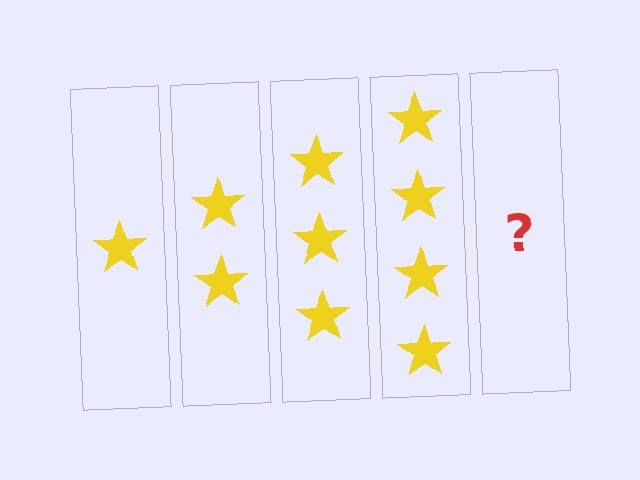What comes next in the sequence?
The next element should be 5 stars.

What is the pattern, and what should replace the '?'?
The pattern is that each step adds one more star. The '?' should be 5 stars.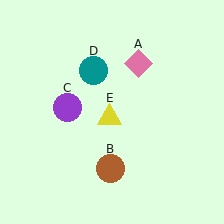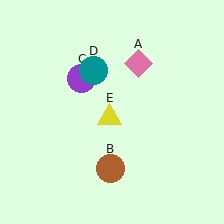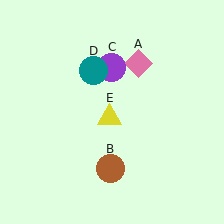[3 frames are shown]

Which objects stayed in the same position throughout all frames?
Pink diamond (object A) and brown circle (object B) and teal circle (object D) and yellow triangle (object E) remained stationary.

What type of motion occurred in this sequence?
The purple circle (object C) rotated clockwise around the center of the scene.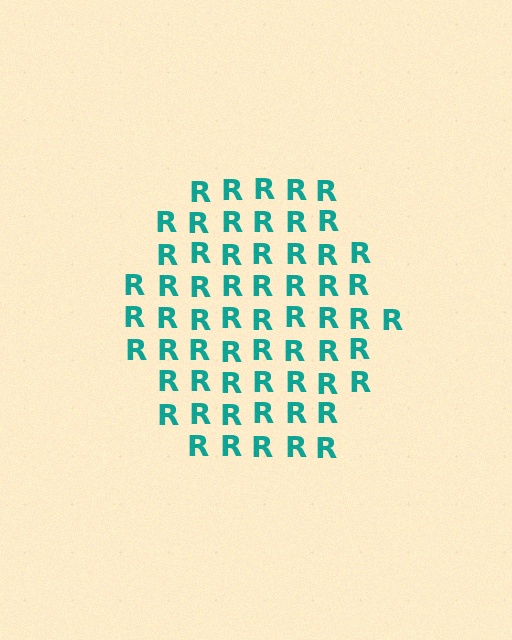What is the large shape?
The large shape is a hexagon.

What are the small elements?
The small elements are letter R's.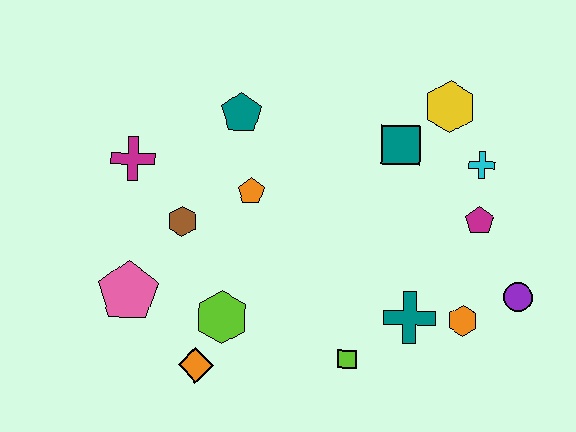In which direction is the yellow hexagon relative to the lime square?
The yellow hexagon is above the lime square.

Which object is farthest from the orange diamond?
The yellow hexagon is farthest from the orange diamond.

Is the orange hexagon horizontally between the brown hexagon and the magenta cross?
No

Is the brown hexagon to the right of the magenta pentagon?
No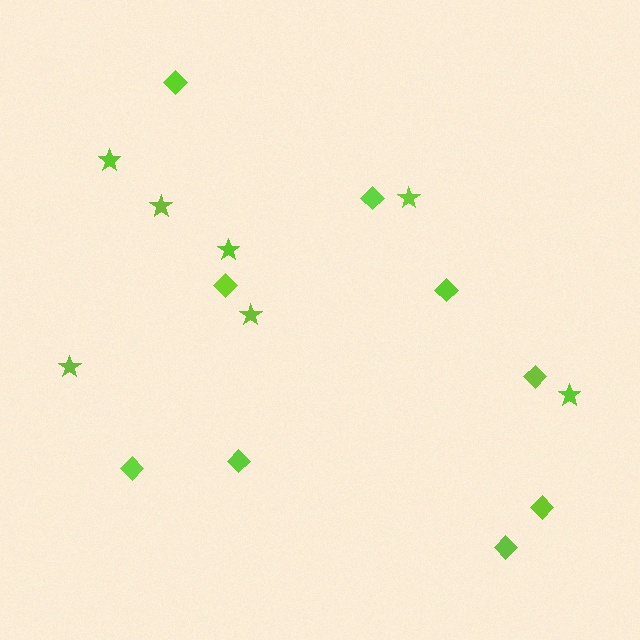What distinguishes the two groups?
There are 2 groups: one group of stars (7) and one group of diamonds (9).